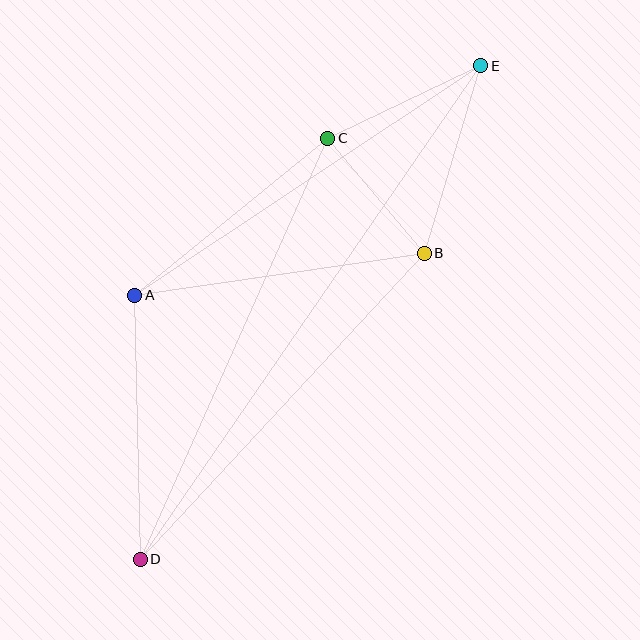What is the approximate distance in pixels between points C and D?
The distance between C and D is approximately 461 pixels.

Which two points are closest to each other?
Points B and C are closest to each other.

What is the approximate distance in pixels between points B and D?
The distance between B and D is approximately 418 pixels.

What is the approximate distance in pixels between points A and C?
The distance between A and C is approximately 248 pixels.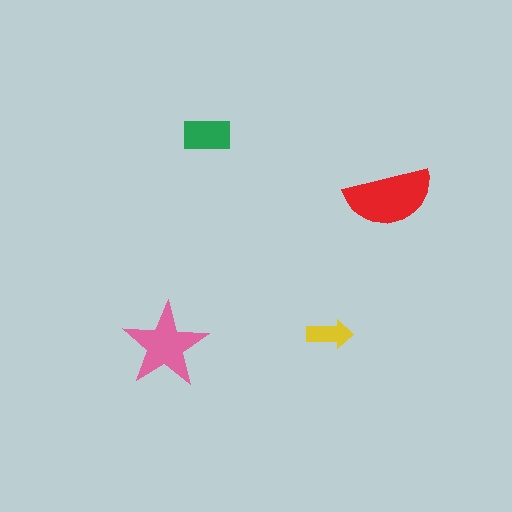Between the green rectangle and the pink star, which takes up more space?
The pink star.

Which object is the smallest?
The yellow arrow.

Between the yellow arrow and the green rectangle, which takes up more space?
The green rectangle.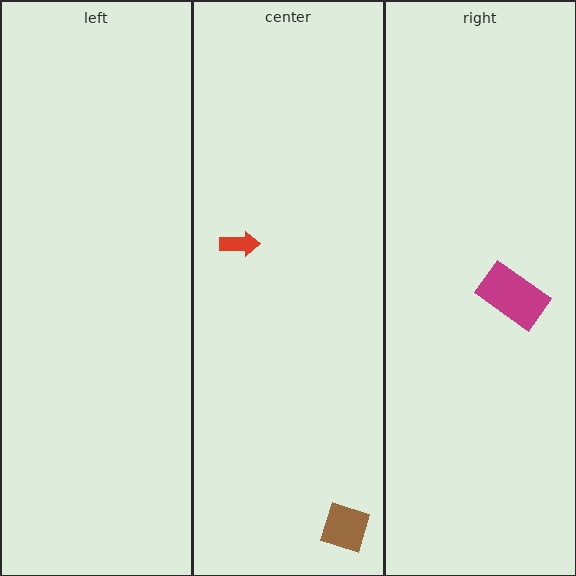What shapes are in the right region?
The magenta rectangle.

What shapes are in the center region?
The red arrow, the brown square.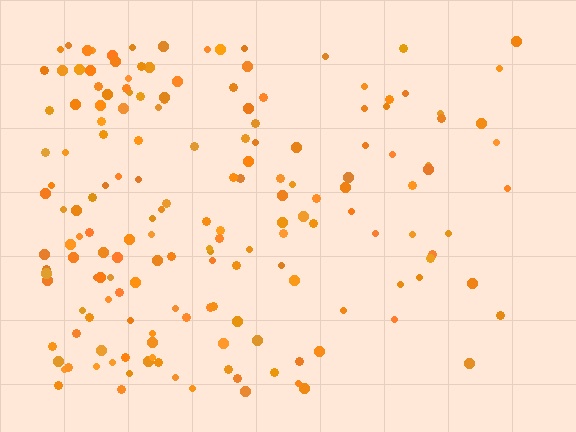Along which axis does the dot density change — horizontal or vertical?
Horizontal.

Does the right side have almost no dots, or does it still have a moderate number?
Still a moderate number, just noticeably fewer than the left.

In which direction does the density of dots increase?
From right to left, with the left side densest.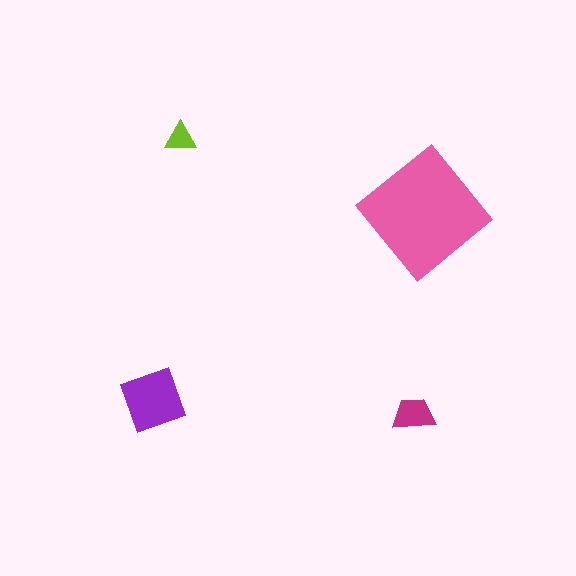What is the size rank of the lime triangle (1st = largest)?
4th.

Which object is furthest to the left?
The purple diamond is leftmost.